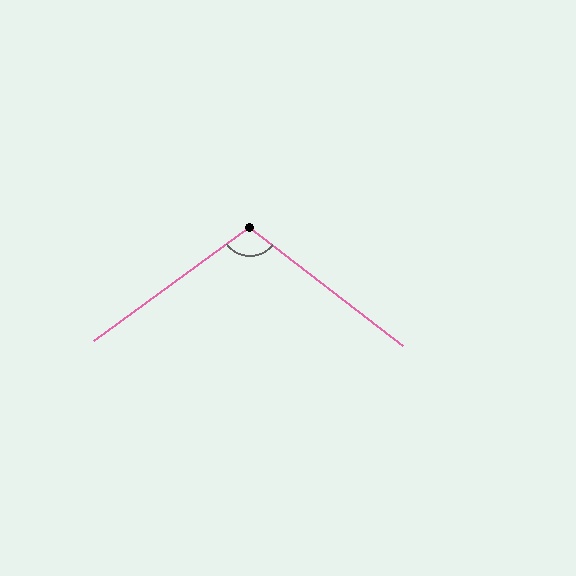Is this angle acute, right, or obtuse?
It is obtuse.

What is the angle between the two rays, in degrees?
Approximately 106 degrees.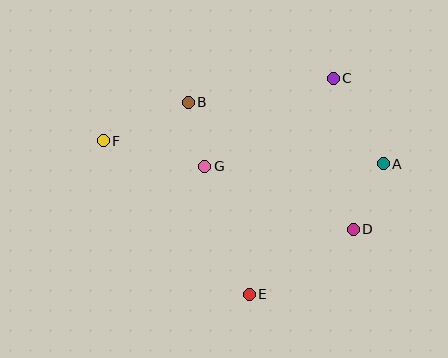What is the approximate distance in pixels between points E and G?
The distance between E and G is approximately 135 pixels.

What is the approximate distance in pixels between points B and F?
The distance between B and F is approximately 93 pixels.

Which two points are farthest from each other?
Points A and F are farthest from each other.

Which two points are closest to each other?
Points B and G are closest to each other.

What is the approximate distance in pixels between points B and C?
The distance between B and C is approximately 147 pixels.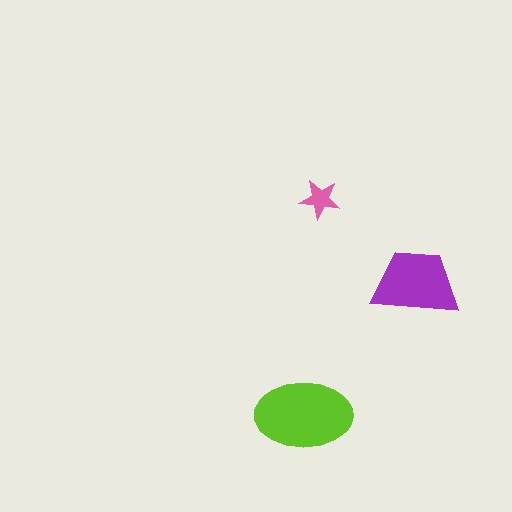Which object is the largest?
The lime ellipse.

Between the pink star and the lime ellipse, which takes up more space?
The lime ellipse.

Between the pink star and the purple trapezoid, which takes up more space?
The purple trapezoid.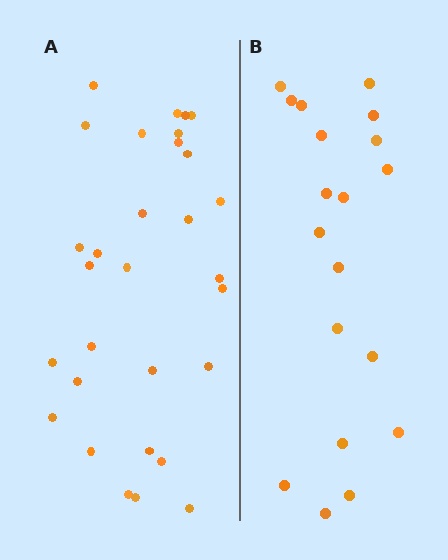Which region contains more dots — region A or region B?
Region A (the left region) has more dots.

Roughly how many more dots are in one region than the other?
Region A has roughly 12 or so more dots than region B.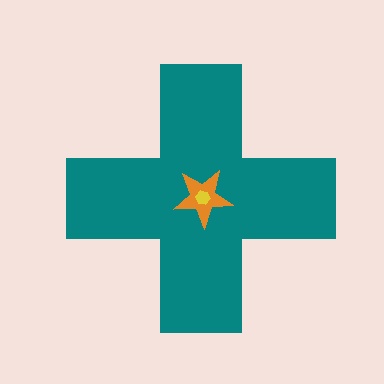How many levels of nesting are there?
3.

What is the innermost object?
The yellow hexagon.